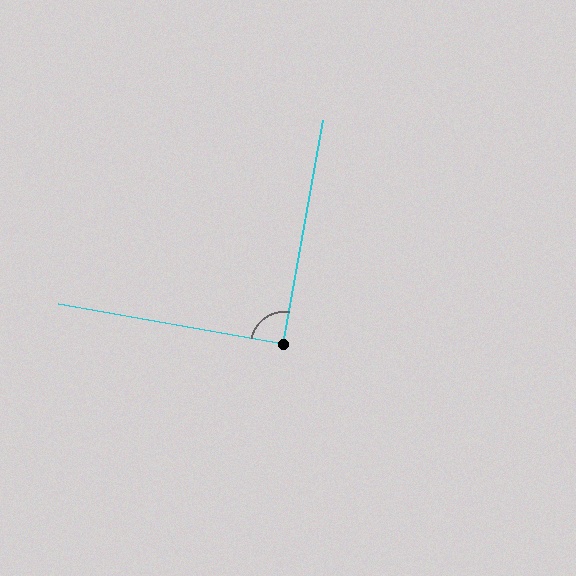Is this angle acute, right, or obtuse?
It is approximately a right angle.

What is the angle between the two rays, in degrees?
Approximately 90 degrees.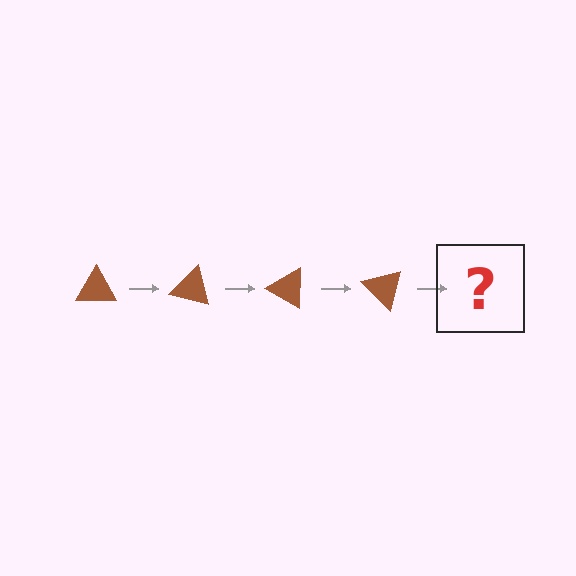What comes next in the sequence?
The next element should be a brown triangle rotated 60 degrees.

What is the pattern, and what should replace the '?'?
The pattern is that the triangle rotates 15 degrees each step. The '?' should be a brown triangle rotated 60 degrees.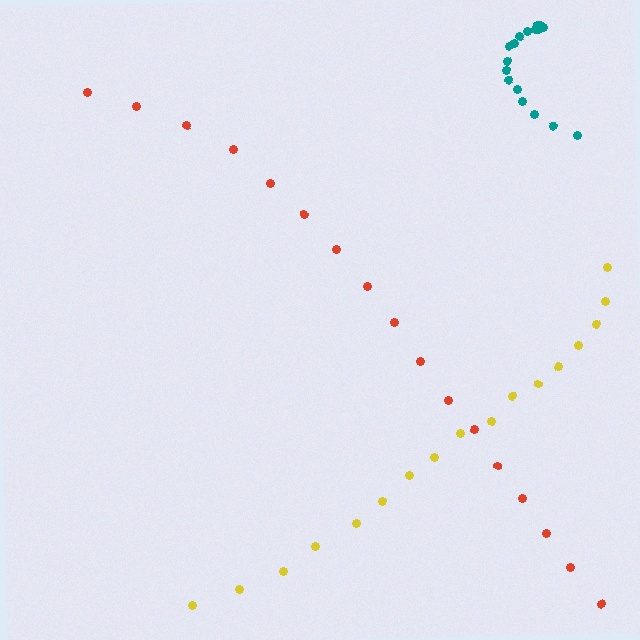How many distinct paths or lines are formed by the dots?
There are 3 distinct paths.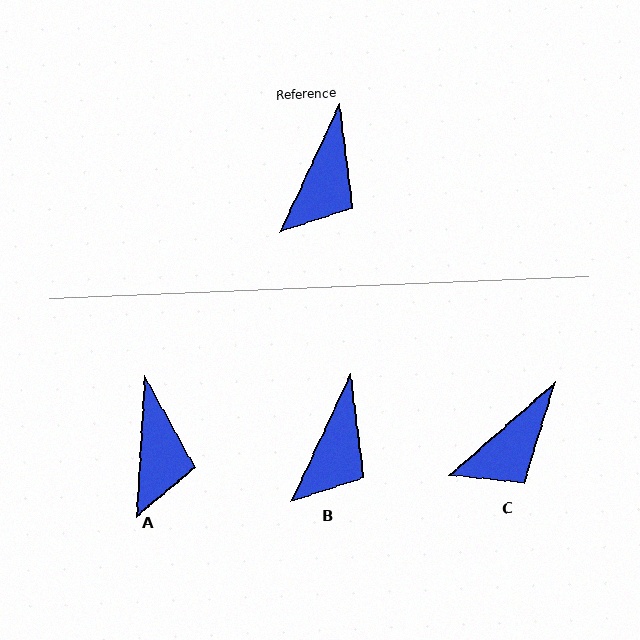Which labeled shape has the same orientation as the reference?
B.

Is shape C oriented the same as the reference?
No, it is off by about 24 degrees.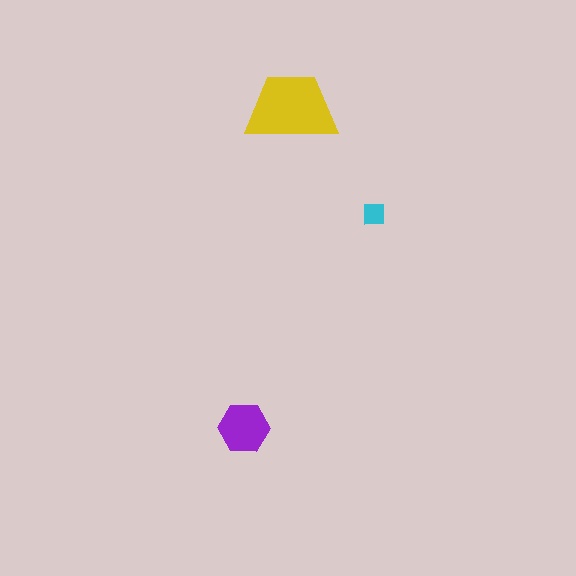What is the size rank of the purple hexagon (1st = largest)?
2nd.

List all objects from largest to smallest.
The yellow trapezoid, the purple hexagon, the cyan square.